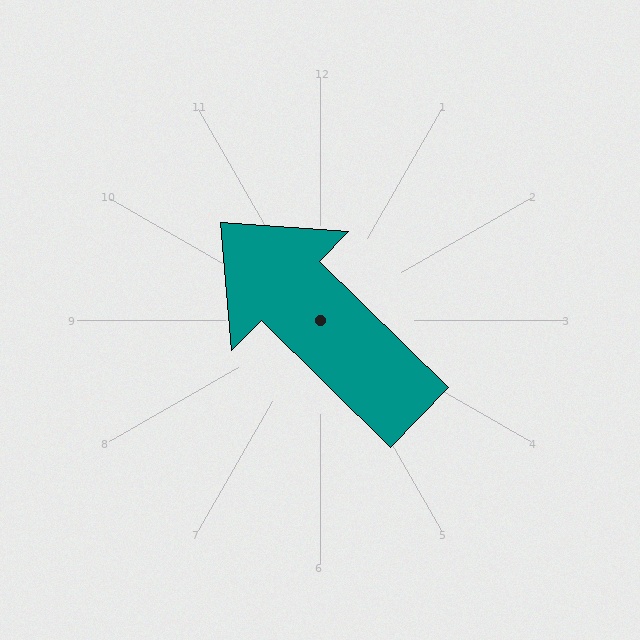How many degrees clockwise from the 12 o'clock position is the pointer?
Approximately 314 degrees.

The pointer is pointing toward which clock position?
Roughly 10 o'clock.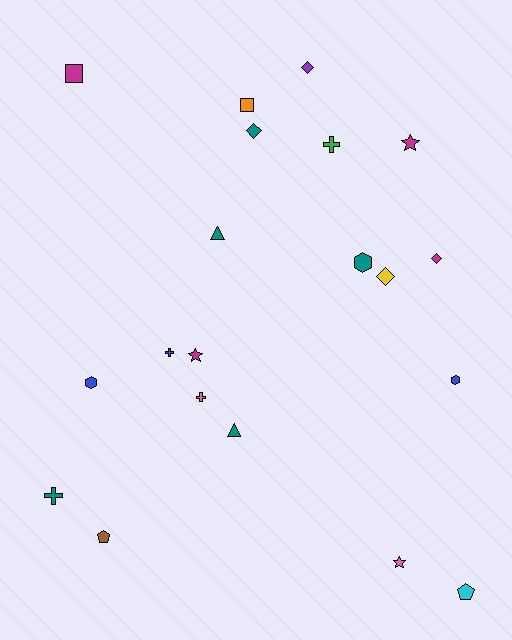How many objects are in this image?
There are 20 objects.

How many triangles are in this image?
There are 2 triangles.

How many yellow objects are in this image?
There is 1 yellow object.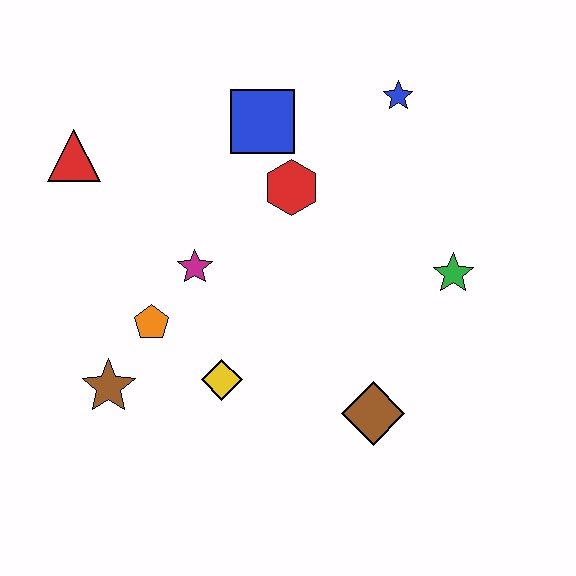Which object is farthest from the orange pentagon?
The blue star is farthest from the orange pentagon.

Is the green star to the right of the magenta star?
Yes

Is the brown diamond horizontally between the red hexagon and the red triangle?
No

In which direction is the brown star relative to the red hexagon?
The brown star is below the red hexagon.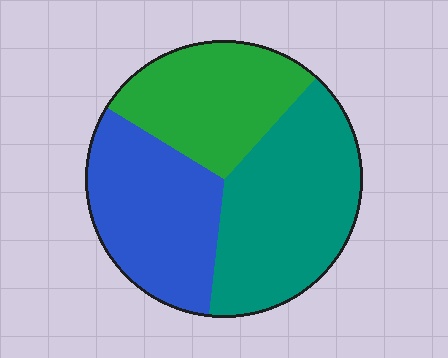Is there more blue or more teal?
Teal.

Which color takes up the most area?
Teal, at roughly 40%.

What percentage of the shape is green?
Green takes up about one quarter (1/4) of the shape.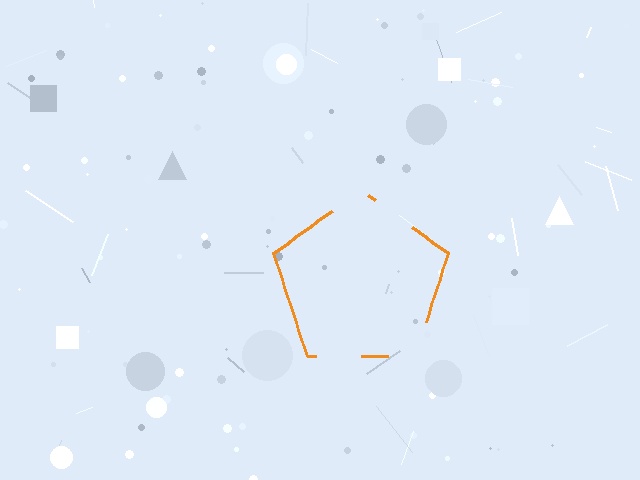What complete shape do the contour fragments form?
The contour fragments form a pentagon.